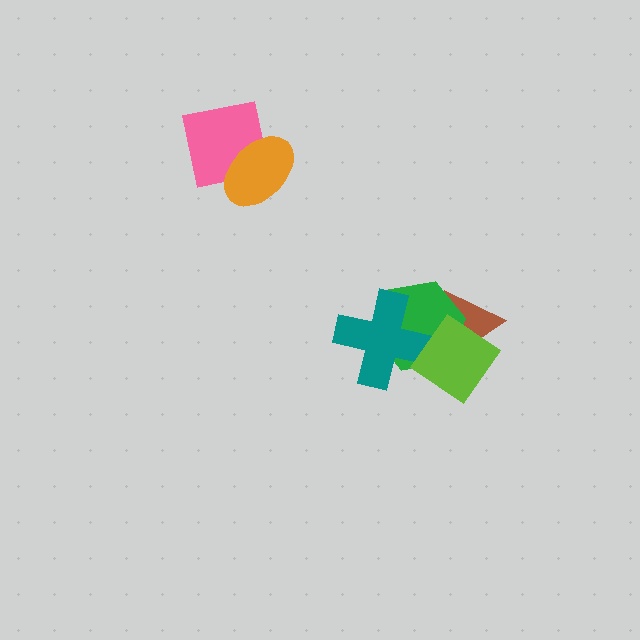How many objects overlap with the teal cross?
2 objects overlap with the teal cross.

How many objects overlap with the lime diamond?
3 objects overlap with the lime diamond.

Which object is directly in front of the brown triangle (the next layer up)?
The green hexagon is directly in front of the brown triangle.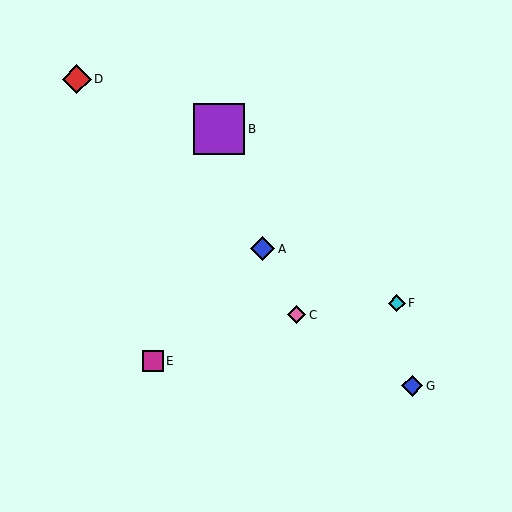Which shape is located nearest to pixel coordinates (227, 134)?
The purple square (labeled B) at (219, 129) is nearest to that location.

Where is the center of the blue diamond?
The center of the blue diamond is at (262, 249).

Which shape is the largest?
The purple square (labeled B) is the largest.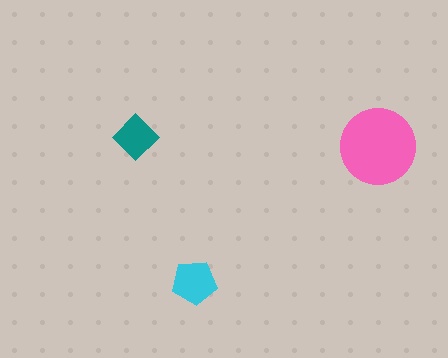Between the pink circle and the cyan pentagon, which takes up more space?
The pink circle.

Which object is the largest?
The pink circle.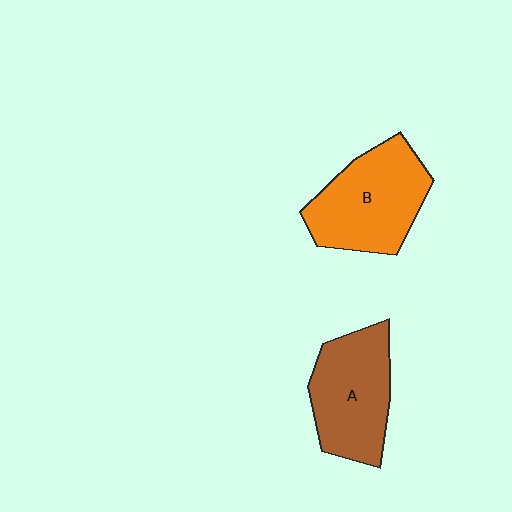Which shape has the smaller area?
Shape A (brown).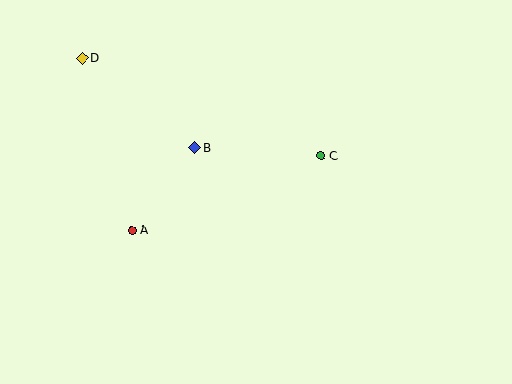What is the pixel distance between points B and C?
The distance between B and C is 126 pixels.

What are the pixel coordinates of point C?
Point C is at (321, 156).